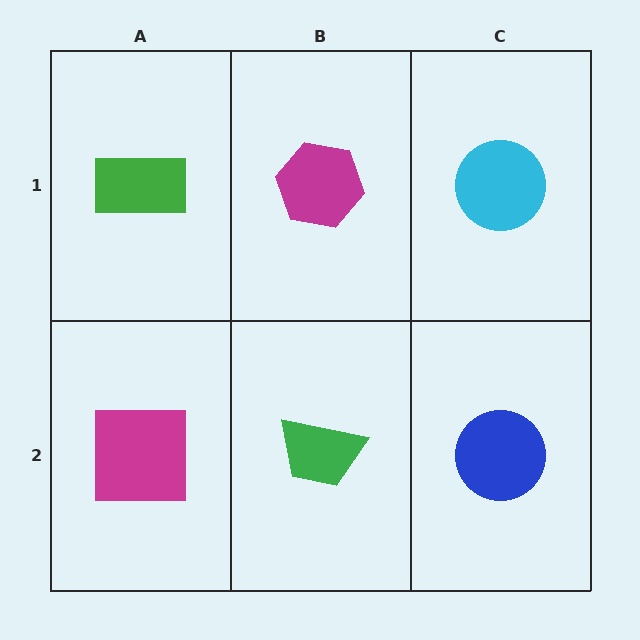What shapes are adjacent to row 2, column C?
A cyan circle (row 1, column C), a green trapezoid (row 2, column B).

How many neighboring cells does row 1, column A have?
2.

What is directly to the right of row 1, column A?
A magenta hexagon.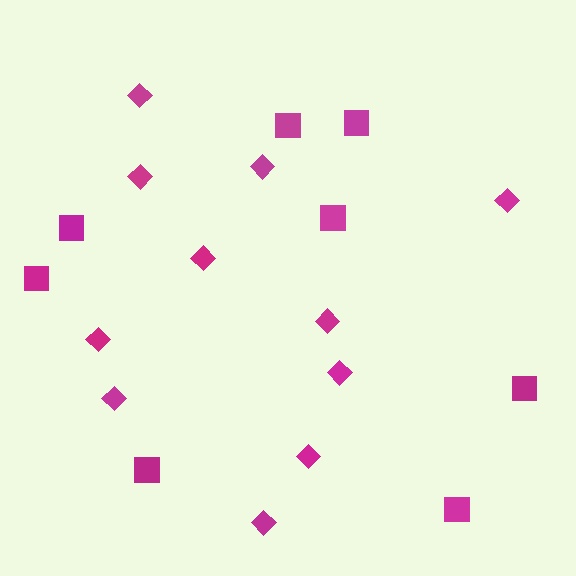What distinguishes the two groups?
There are 2 groups: one group of diamonds (11) and one group of squares (8).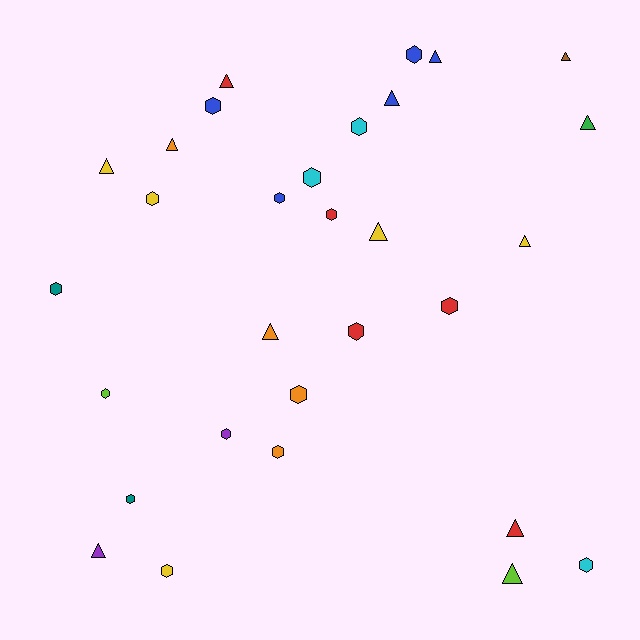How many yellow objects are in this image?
There are 5 yellow objects.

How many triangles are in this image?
There are 13 triangles.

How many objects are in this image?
There are 30 objects.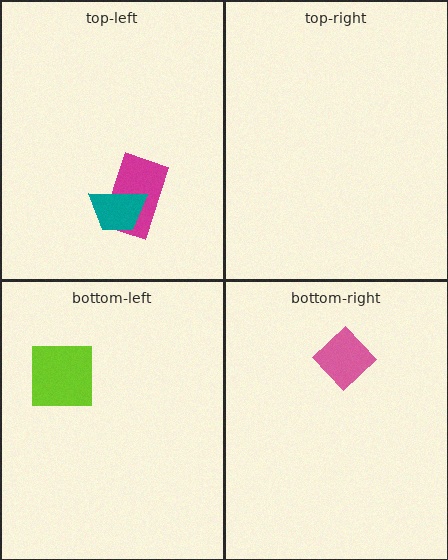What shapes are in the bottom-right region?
The pink diamond.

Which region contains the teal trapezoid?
The top-left region.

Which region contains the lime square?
The bottom-left region.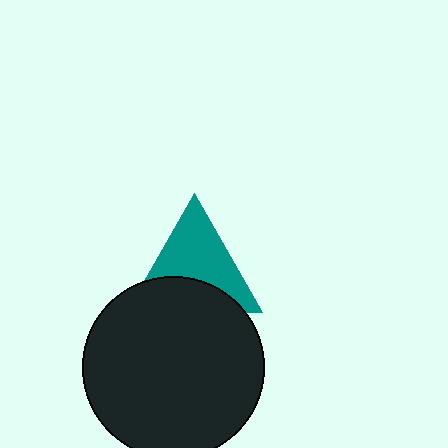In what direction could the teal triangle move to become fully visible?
The teal triangle could move up. That would shift it out from behind the black circle entirely.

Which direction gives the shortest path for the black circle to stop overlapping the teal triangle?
Moving down gives the shortest separation.